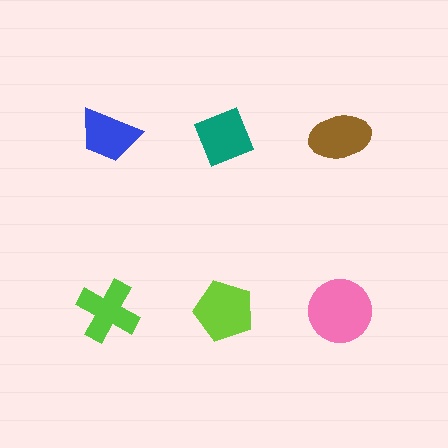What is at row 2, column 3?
A pink circle.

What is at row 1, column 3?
A brown ellipse.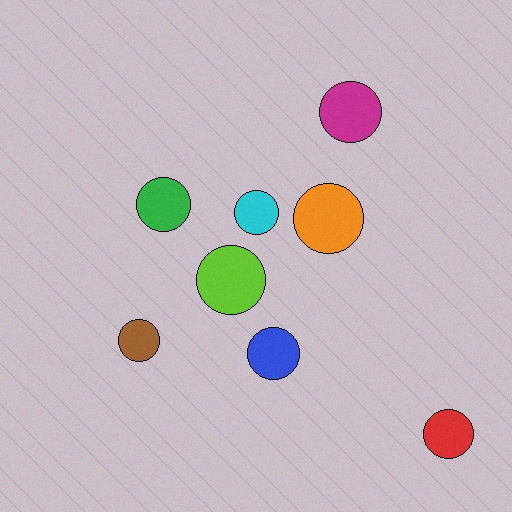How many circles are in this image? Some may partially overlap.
There are 8 circles.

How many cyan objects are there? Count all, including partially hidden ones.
There is 1 cyan object.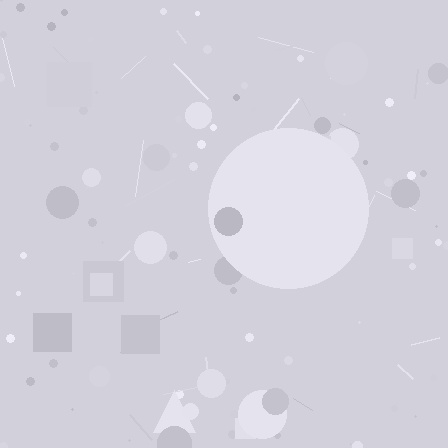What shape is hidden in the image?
A circle is hidden in the image.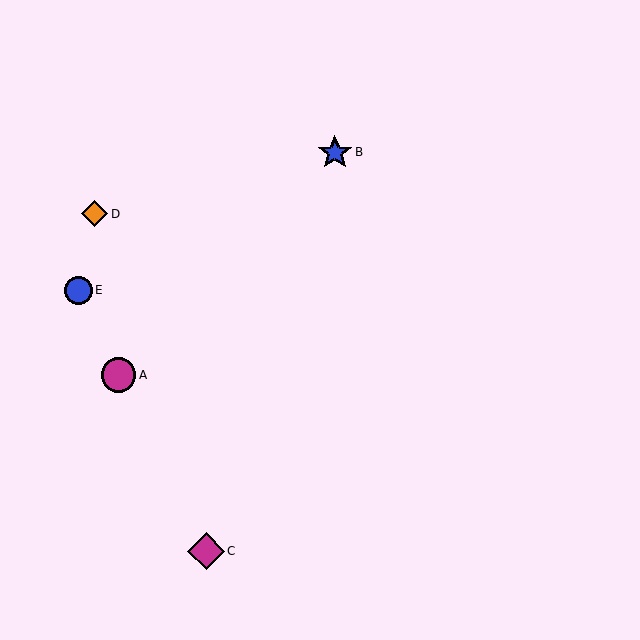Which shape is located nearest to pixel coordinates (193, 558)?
The magenta diamond (labeled C) at (206, 551) is nearest to that location.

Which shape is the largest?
The magenta diamond (labeled C) is the largest.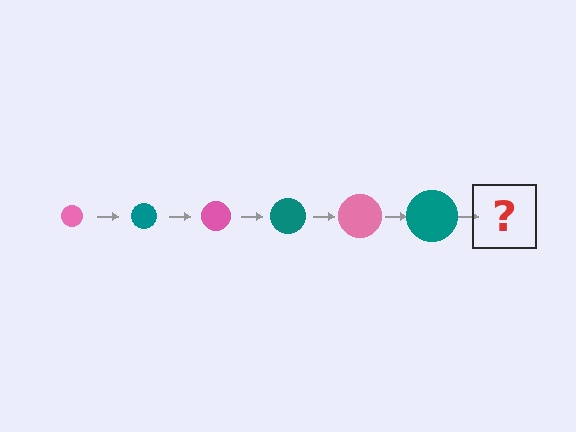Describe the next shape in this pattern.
It should be a pink circle, larger than the previous one.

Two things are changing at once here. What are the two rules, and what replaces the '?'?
The two rules are that the circle grows larger each step and the color cycles through pink and teal. The '?' should be a pink circle, larger than the previous one.